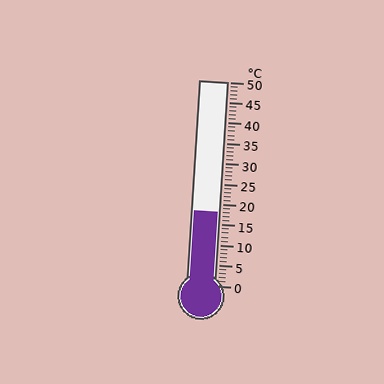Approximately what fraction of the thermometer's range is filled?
The thermometer is filled to approximately 35% of its range.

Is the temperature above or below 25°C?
The temperature is below 25°C.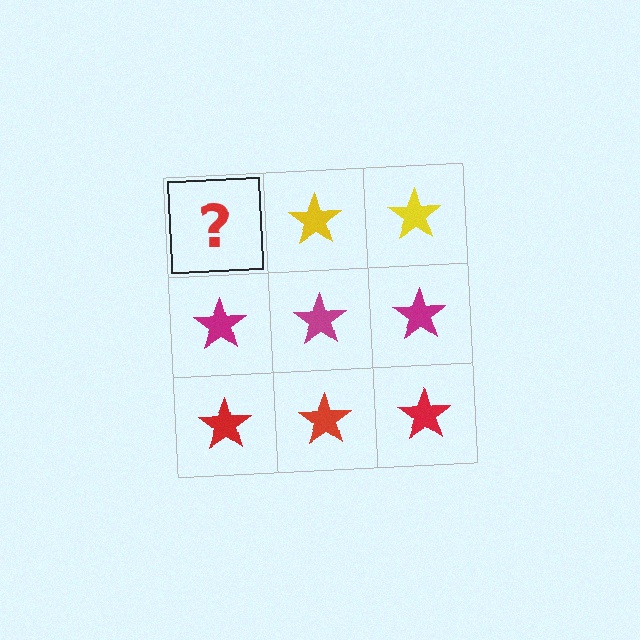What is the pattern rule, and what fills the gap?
The rule is that each row has a consistent color. The gap should be filled with a yellow star.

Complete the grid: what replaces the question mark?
The question mark should be replaced with a yellow star.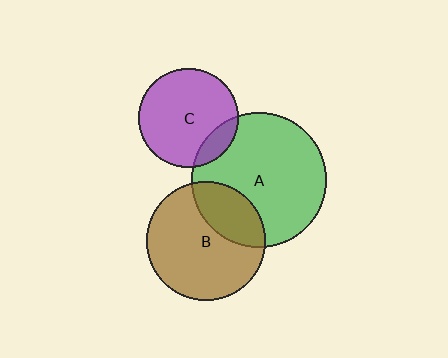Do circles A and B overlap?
Yes.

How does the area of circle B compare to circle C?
Approximately 1.4 times.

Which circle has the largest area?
Circle A (green).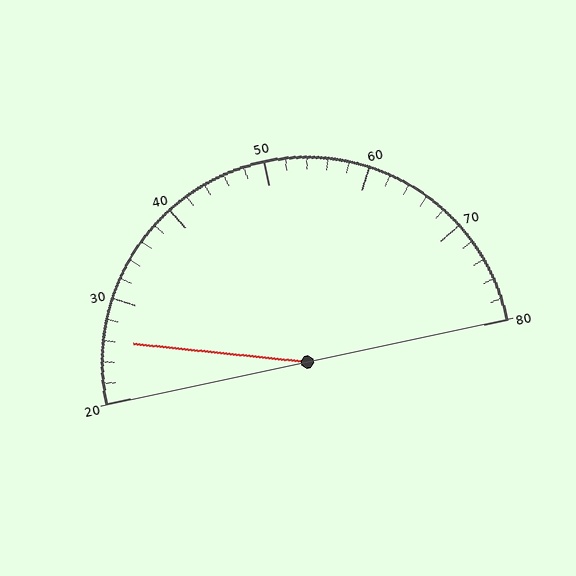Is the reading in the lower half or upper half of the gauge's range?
The reading is in the lower half of the range (20 to 80).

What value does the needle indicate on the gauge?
The needle indicates approximately 26.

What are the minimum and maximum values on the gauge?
The gauge ranges from 20 to 80.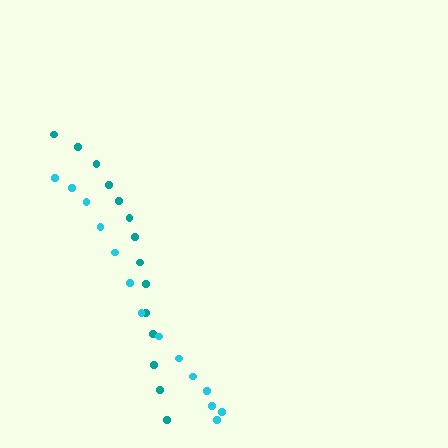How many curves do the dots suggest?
There are 2 distinct paths.